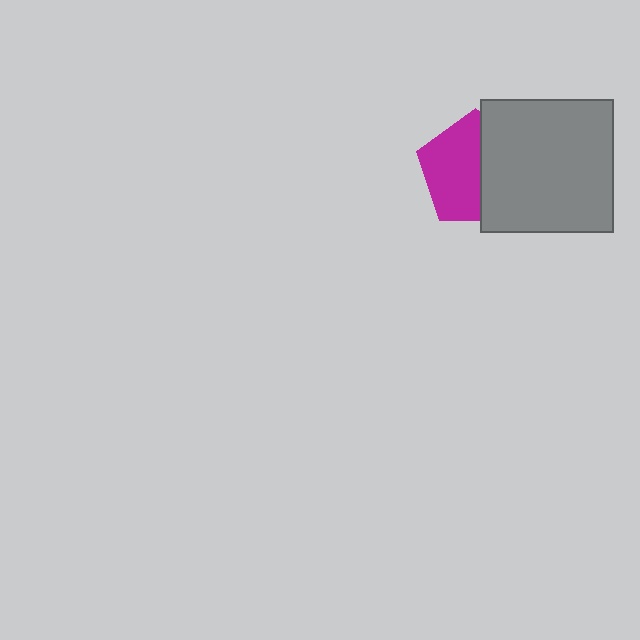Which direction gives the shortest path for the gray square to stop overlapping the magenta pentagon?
Moving right gives the shortest separation.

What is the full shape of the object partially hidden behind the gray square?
The partially hidden object is a magenta pentagon.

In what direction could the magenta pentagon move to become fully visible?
The magenta pentagon could move left. That would shift it out from behind the gray square entirely.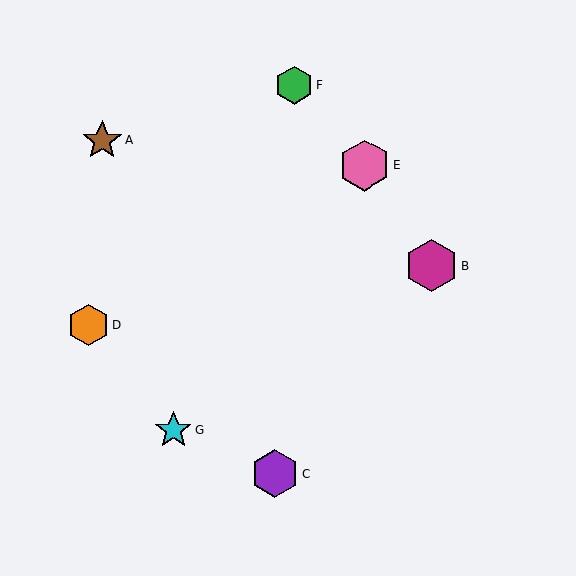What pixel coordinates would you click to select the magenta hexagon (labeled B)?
Click at (432, 266) to select the magenta hexagon B.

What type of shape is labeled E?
Shape E is a pink hexagon.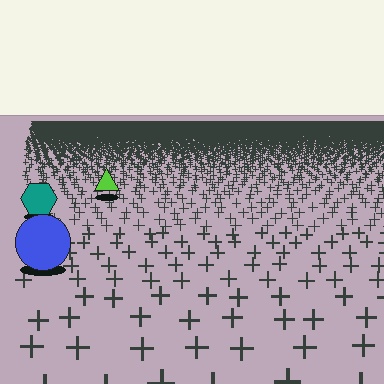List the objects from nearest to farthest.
From nearest to farthest: the blue circle, the teal hexagon, the lime triangle.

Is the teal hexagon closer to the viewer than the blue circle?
No. The blue circle is closer — you can tell from the texture gradient: the ground texture is coarser near it.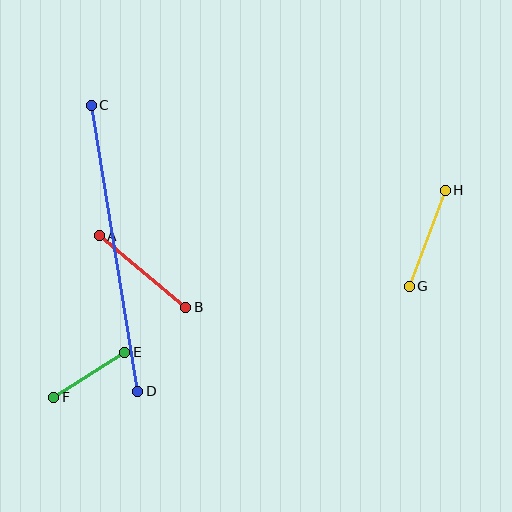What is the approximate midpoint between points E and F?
The midpoint is at approximately (89, 375) pixels.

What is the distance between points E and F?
The distance is approximately 84 pixels.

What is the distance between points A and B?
The distance is approximately 112 pixels.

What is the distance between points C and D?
The distance is approximately 290 pixels.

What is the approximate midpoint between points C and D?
The midpoint is at approximately (115, 248) pixels.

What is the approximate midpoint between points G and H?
The midpoint is at approximately (427, 238) pixels.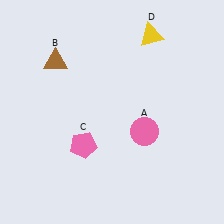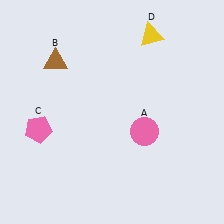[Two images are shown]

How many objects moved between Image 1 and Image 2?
1 object moved between the two images.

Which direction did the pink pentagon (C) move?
The pink pentagon (C) moved left.